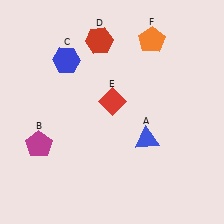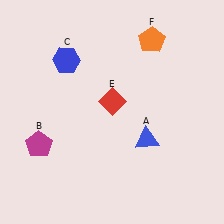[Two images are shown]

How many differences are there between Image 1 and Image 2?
There is 1 difference between the two images.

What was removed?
The red hexagon (D) was removed in Image 2.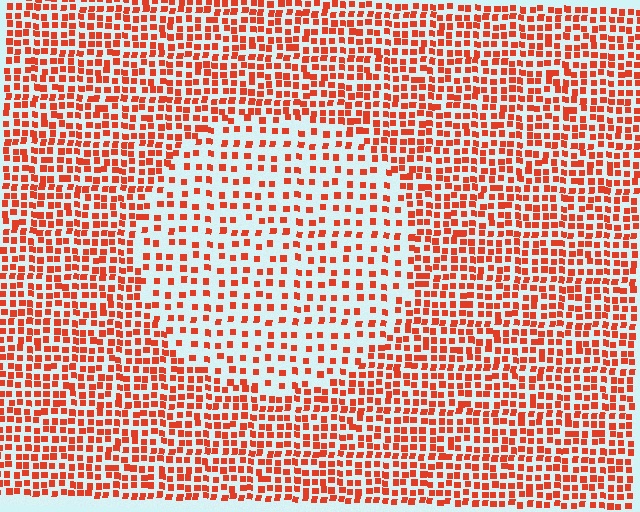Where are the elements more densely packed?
The elements are more densely packed outside the circle boundary.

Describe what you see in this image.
The image contains small red elements arranged at two different densities. A circle-shaped region is visible where the elements are less densely packed than the surrounding area.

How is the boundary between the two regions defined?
The boundary is defined by a change in element density (approximately 2.0x ratio). All elements are the same color, size, and shape.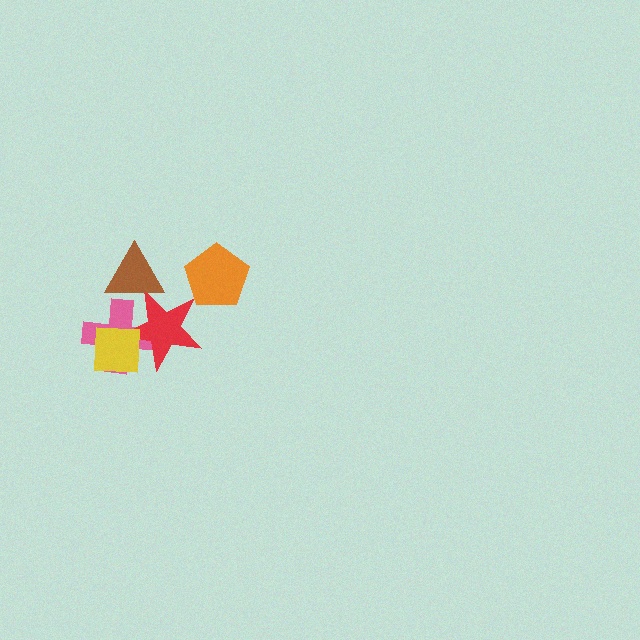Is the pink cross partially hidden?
Yes, it is partially covered by another shape.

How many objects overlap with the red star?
3 objects overlap with the red star.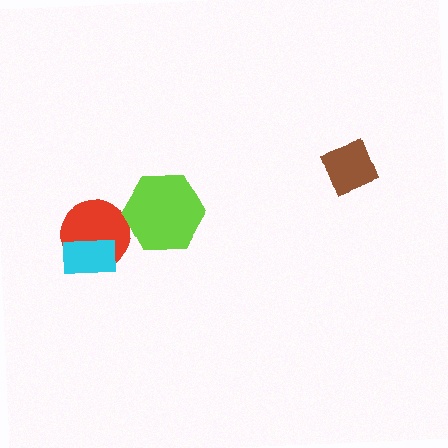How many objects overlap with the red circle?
1 object overlaps with the red circle.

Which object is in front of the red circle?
The cyan rectangle is in front of the red circle.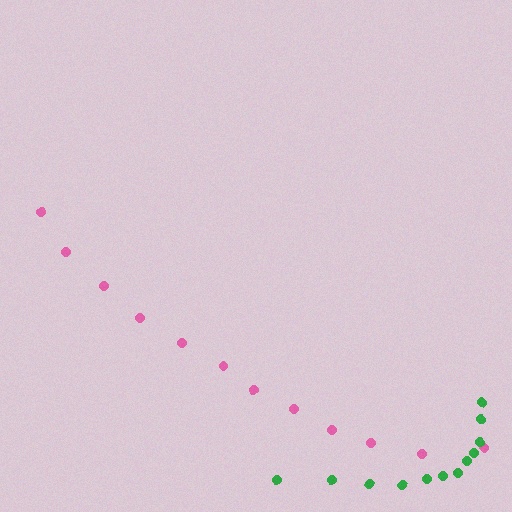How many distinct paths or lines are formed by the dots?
There are 2 distinct paths.